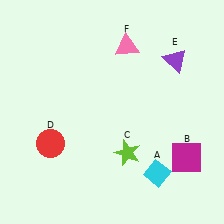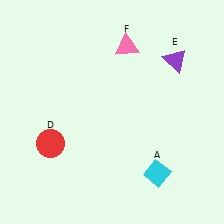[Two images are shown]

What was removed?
The magenta square (B), the lime star (C) were removed in Image 2.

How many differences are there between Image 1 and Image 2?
There are 2 differences between the two images.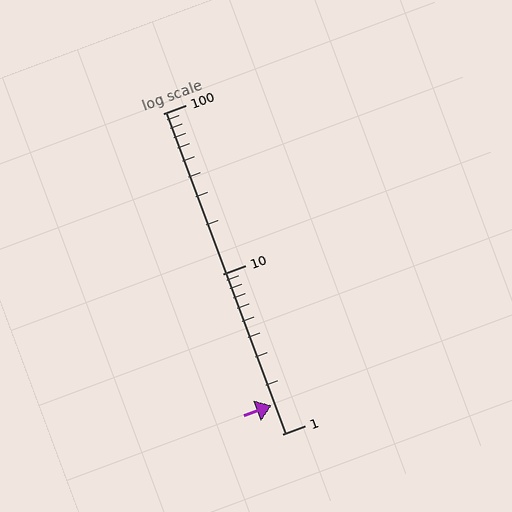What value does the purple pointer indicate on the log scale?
The pointer indicates approximately 1.5.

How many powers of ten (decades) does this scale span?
The scale spans 2 decades, from 1 to 100.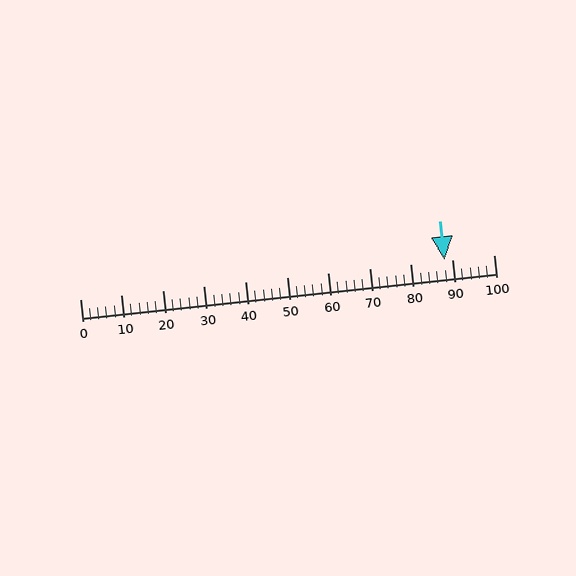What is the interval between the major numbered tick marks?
The major tick marks are spaced 10 units apart.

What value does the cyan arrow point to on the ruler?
The cyan arrow points to approximately 88.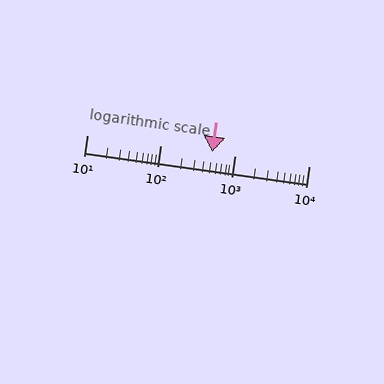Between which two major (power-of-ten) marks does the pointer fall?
The pointer is between 100 and 1000.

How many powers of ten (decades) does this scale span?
The scale spans 3 decades, from 10 to 10000.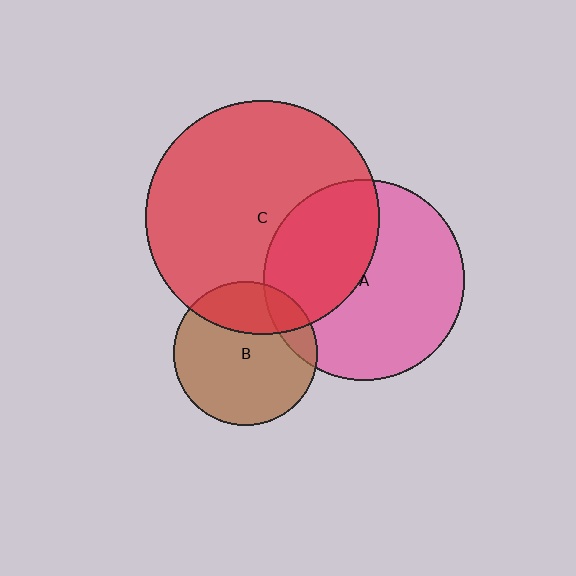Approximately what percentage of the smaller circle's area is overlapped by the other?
Approximately 40%.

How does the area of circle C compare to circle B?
Approximately 2.6 times.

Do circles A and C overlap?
Yes.